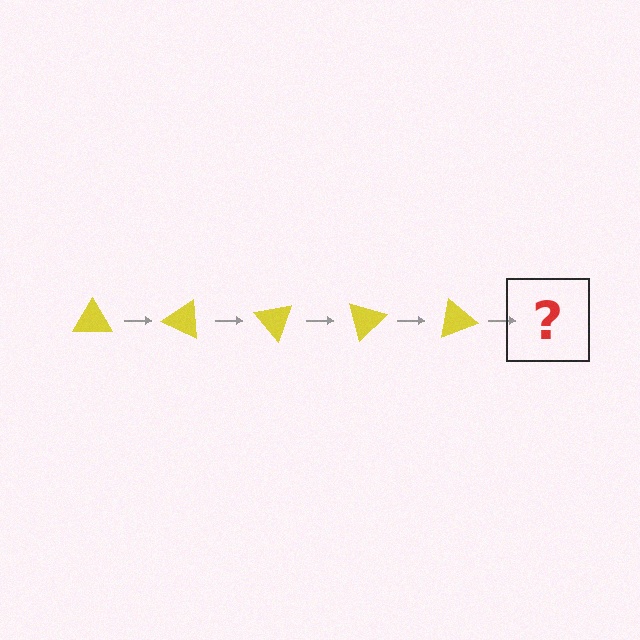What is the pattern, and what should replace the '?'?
The pattern is that the triangle rotates 25 degrees each step. The '?' should be a yellow triangle rotated 125 degrees.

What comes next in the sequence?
The next element should be a yellow triangle rotated 125 degrees.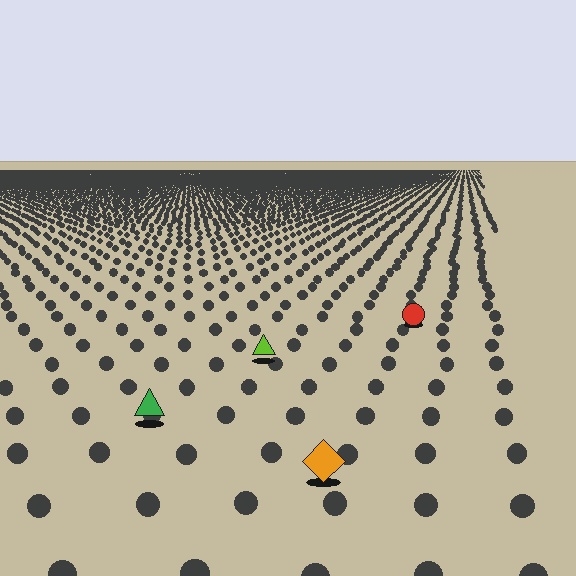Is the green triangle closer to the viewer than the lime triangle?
Yes. The green triangle is closer — you can tell from the texture gradient: the ground texture is coarser near it.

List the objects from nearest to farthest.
From nearest to farthest: the orange diamond, the green triangle, the lime triangle, the red circle.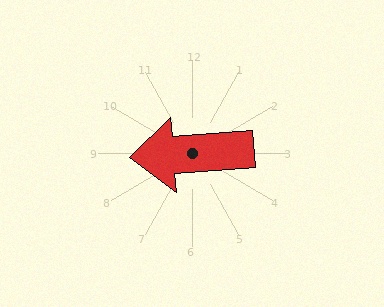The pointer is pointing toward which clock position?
Roughly 9 o'clock.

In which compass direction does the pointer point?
West.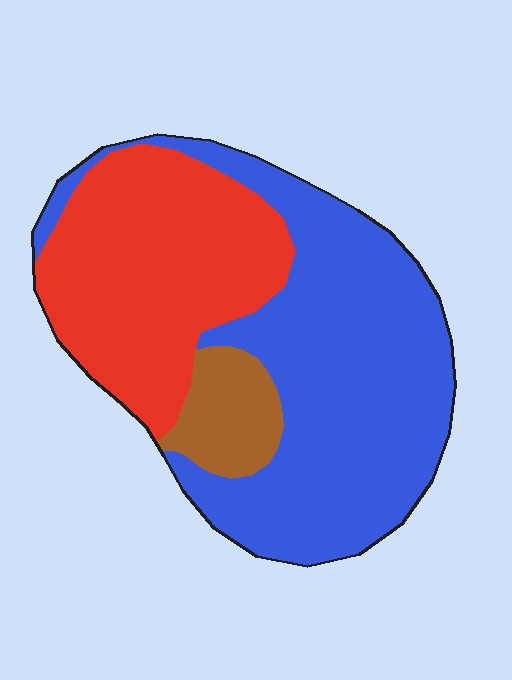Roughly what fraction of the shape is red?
Red takes up about three eighths (3/8) of the shape.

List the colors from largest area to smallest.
From largest to smallest: blue, red, brown.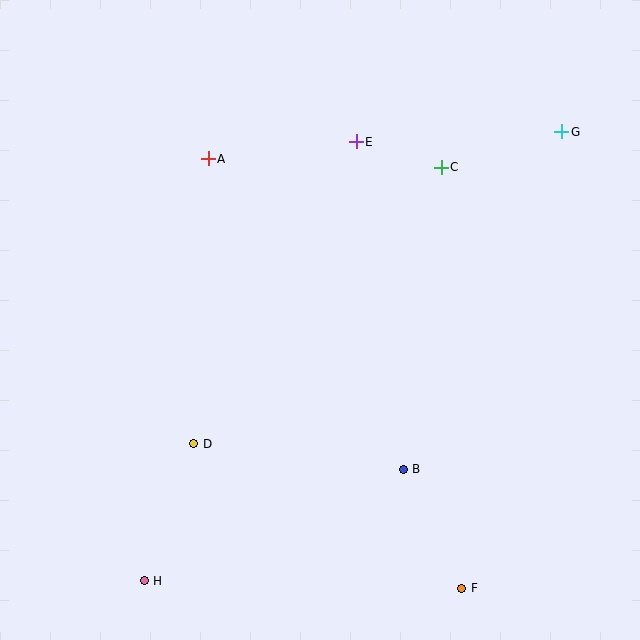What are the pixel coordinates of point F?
Point F is at (462, 588).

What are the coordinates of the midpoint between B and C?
The midpoint between B and C is at (422, 318).